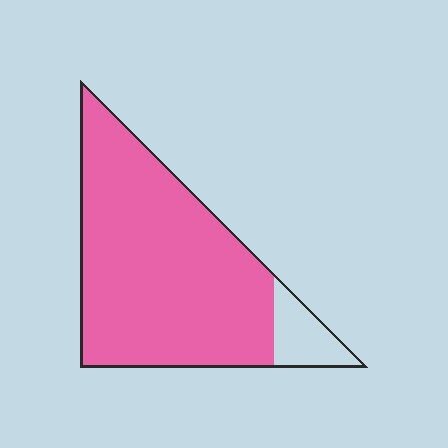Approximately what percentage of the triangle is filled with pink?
Approximately 90%.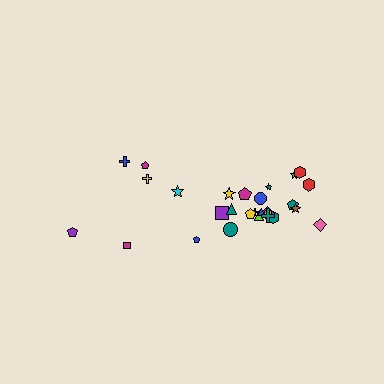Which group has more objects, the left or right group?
The right group.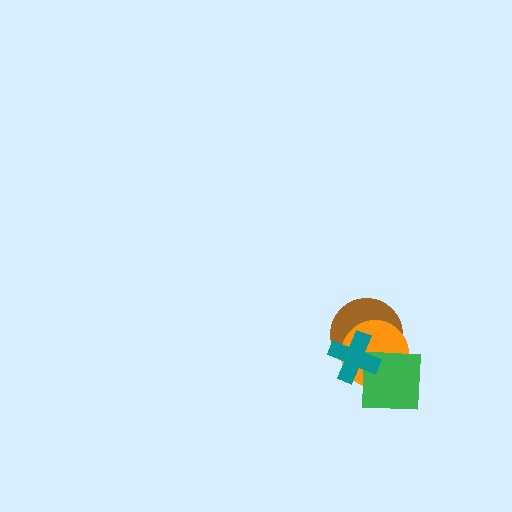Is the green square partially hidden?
Yes, it is partially covered by another shape.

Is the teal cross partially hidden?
No, no other shape covers it.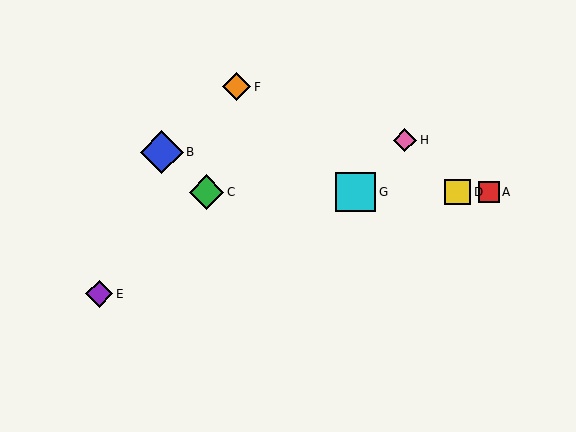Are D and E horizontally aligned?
No, D is at y≈192 and E is at y≈294.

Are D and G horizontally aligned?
Yes, both are at y≈192.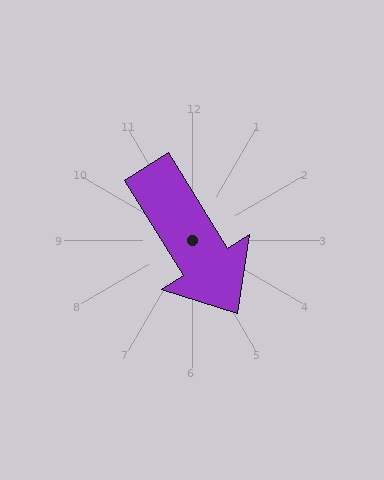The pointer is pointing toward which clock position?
Roughly 5 o'clock.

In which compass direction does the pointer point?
Southeast.